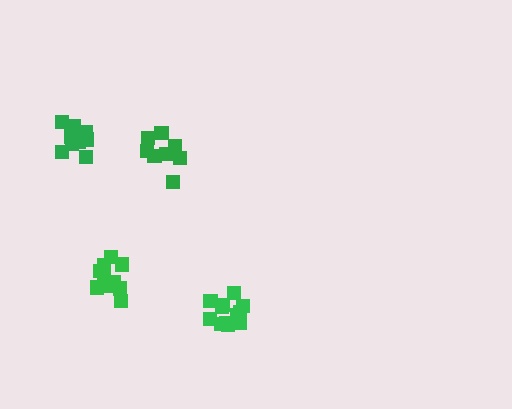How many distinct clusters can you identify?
There are 4 distinct clusters.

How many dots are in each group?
Group 1: 12 dots, Group 2: 8 dots, Group 3: 12 dots, Group 4: 12 dots (44 total).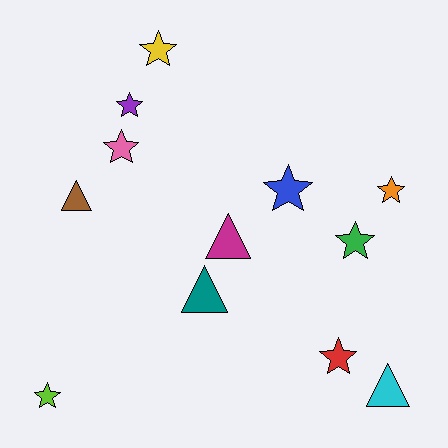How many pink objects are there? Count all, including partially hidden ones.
There is 1 pink object.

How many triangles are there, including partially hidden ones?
There are 4 triangles.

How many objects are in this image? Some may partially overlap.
There are 12 objects.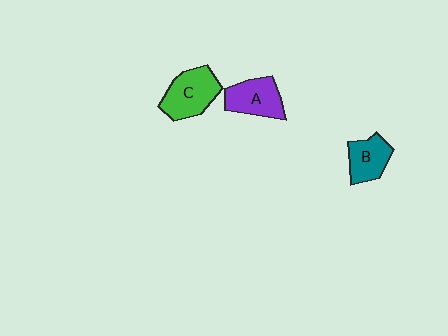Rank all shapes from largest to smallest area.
From largest to smallest: C (green), A (purple), B (teal).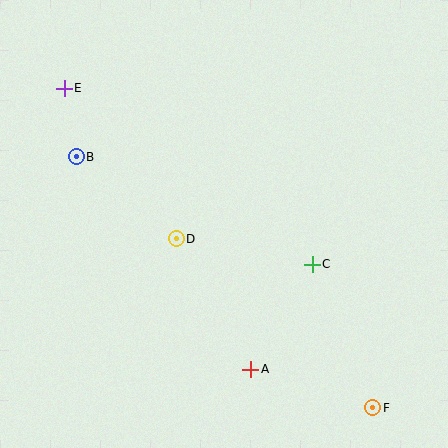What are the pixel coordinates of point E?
Point E is at (64, 88).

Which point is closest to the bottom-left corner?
Point A is closest to the bottom-left corner.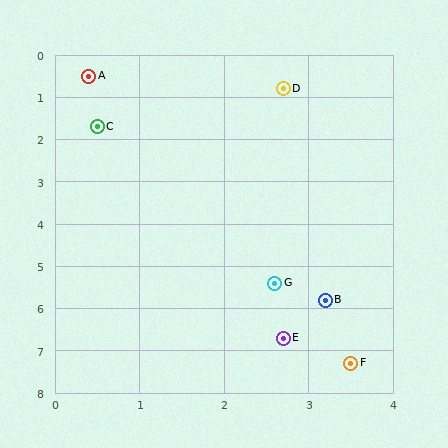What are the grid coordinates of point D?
Point D is at approximately (2.7, 0.8).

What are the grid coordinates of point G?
Point G is at approximately (2.6, 5.4).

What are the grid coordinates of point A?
Point A is at approximately (0.4, 0.5).